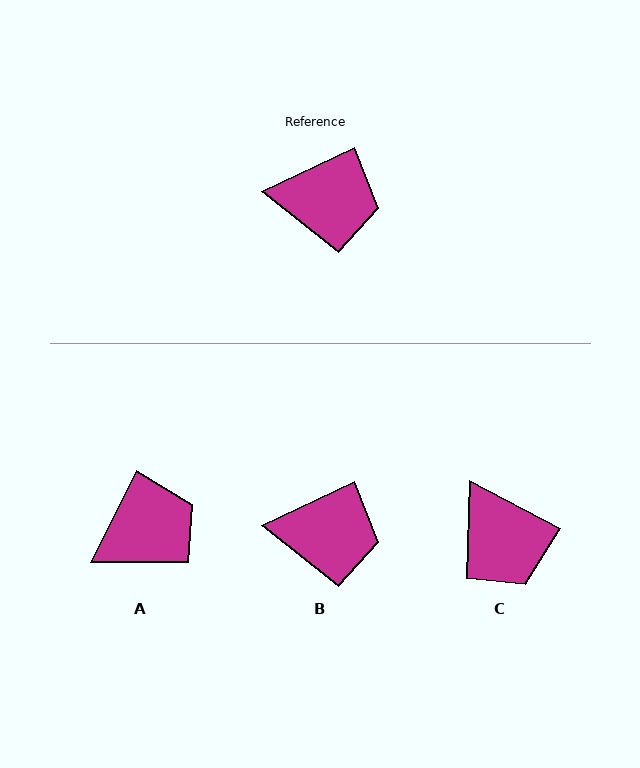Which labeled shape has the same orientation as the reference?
B.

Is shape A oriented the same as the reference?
No, it is off by about 38 degrees.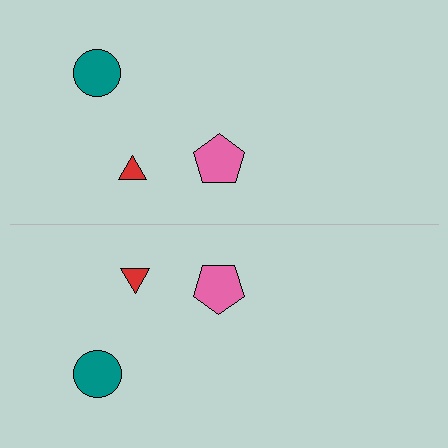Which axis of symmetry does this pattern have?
The pattern has a horizontal axis of symmetry running through the center of the image.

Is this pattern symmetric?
Yes, this pattern has bilateral (reflection) symmetry.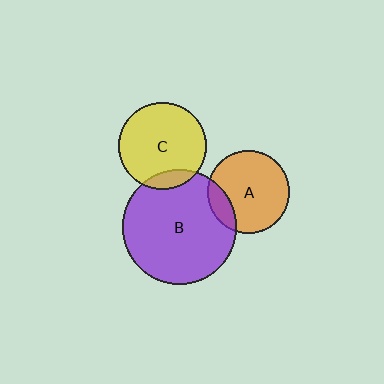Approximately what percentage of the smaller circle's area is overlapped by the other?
Approximately 10%.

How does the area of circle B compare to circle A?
Approximately 1.9 times.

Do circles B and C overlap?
Yes.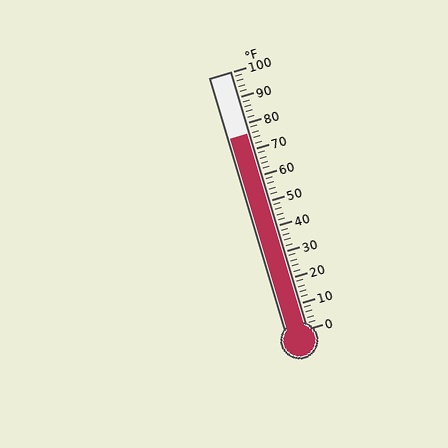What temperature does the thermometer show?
The thermometer shows approximately 76°F.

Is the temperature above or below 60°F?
The temperature is above 60°F.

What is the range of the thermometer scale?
The thermometer scale ranges from 0°F to 100°F.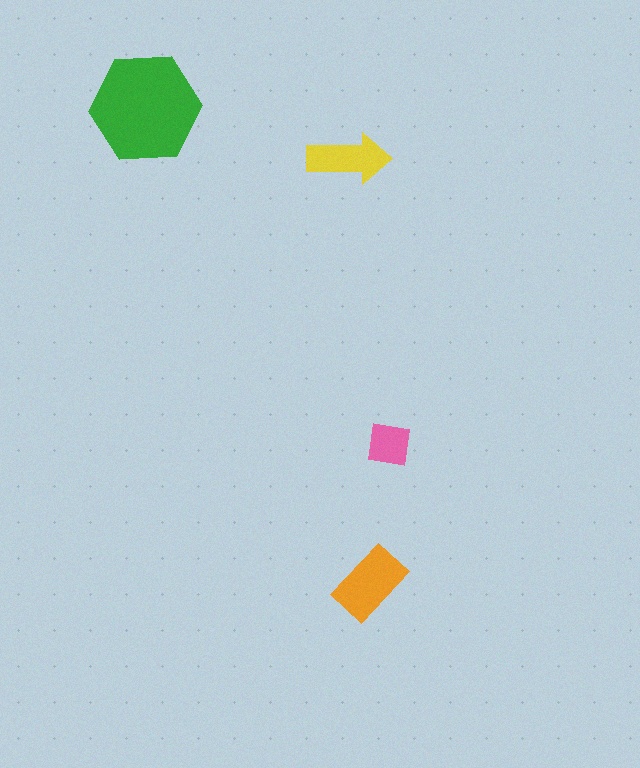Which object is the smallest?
The pink square.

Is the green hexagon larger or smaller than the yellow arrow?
Larger.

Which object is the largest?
The green hexagon.